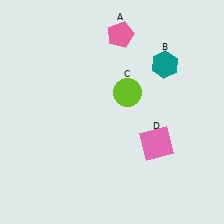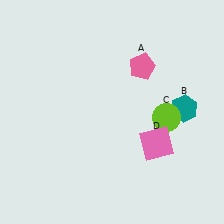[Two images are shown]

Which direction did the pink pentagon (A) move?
The pink pentagon (A) moved down.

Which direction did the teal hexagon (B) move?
The teal hexagon (B) moved down.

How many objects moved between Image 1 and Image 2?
3 objects moved between the two images.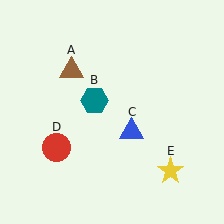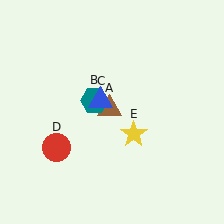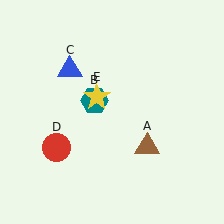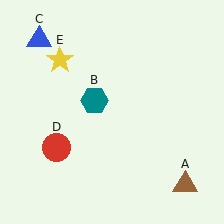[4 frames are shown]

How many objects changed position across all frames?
3 objects changed position: brown triangle (object A), blue triangle (object C), yellow star (object E).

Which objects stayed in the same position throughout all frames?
Teal hexagon (object B) and red circle (object D) remained stationary.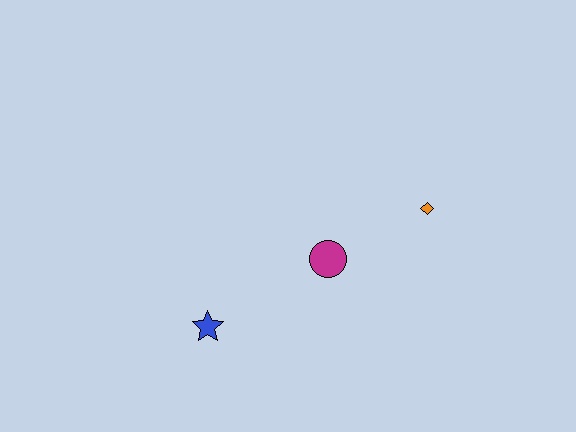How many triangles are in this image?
There are no triangles.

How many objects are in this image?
There are 3 objects.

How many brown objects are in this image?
There are no brown objects.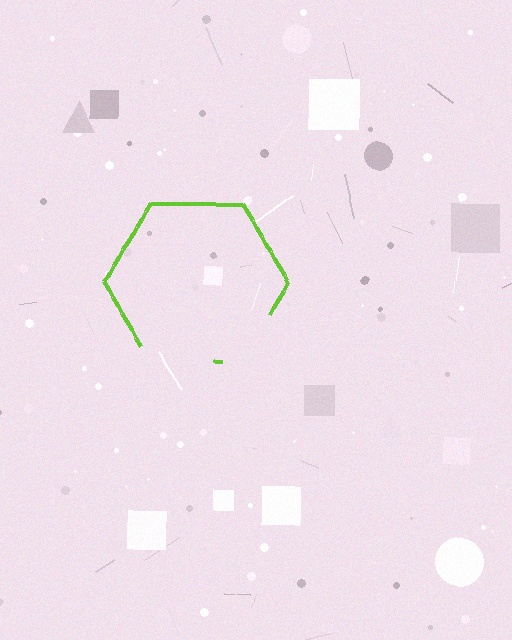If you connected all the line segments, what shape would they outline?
They would outline a hexagon.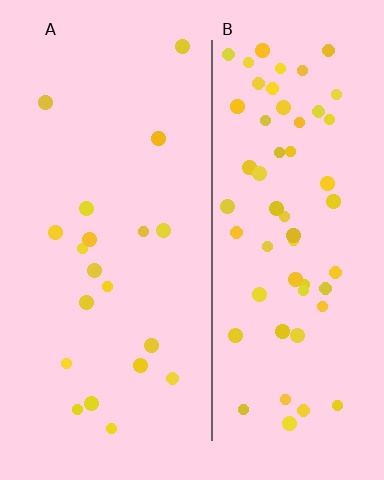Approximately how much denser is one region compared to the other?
Approximately 3.0× — region B over region A.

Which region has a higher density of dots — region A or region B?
B (the right).